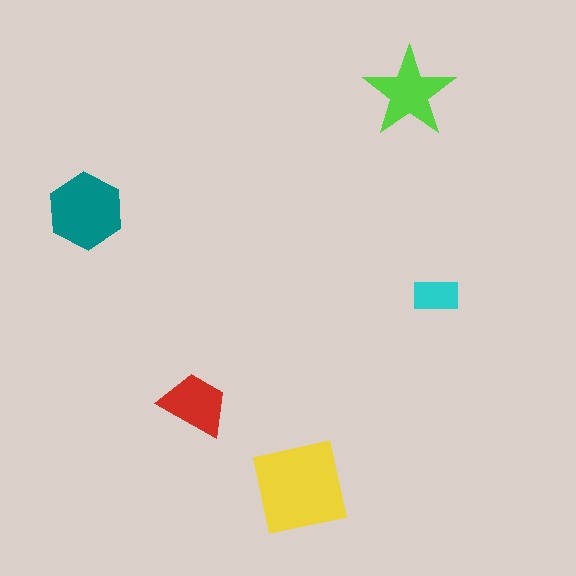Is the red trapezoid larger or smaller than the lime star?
Smaller.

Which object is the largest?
The yellow square.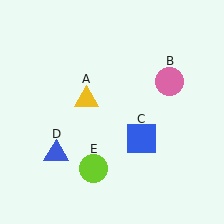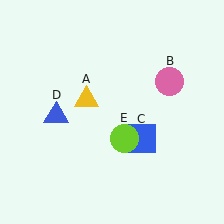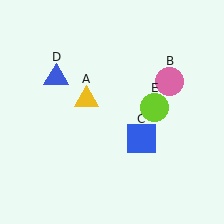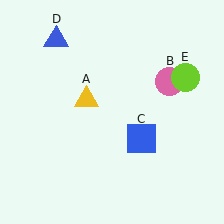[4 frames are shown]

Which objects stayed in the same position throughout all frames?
Yellow triangle (object A) and pink circle (object B) and blue square (object C) remained stationary.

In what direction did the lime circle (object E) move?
The lime circle (object E) moved up and to the right.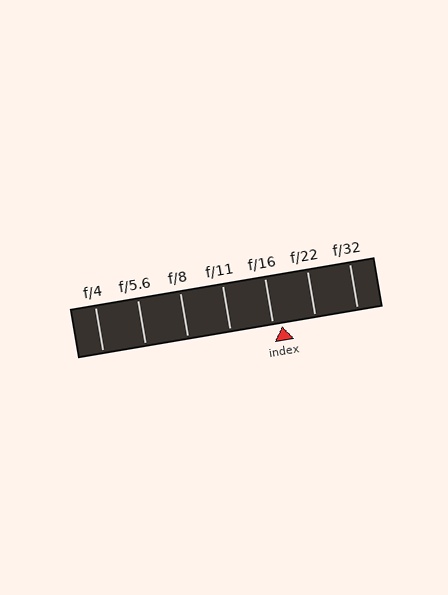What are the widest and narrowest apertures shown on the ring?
The widest aperture shown is f/4 and the narrowest is f/32.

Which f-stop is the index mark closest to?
The index mark is closest to f/16.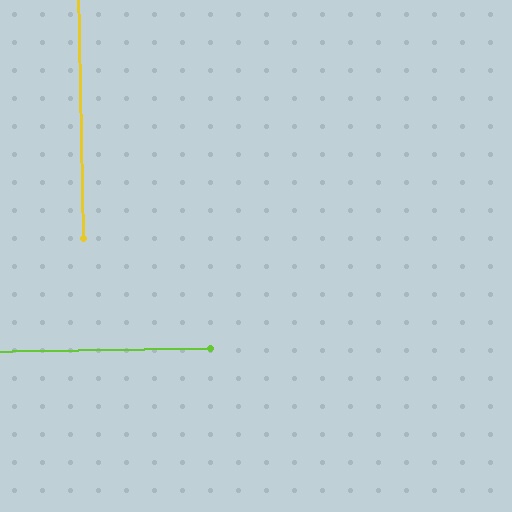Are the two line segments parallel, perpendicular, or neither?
Perpendicular — they meet at approximately 90°.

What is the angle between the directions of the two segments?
Approximately 90 degrees.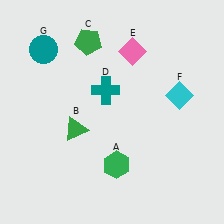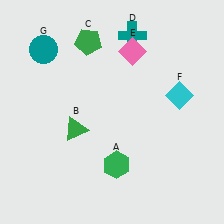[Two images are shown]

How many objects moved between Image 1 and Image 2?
1 object moved between the two images.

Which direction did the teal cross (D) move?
The teal cross (D) moved up.